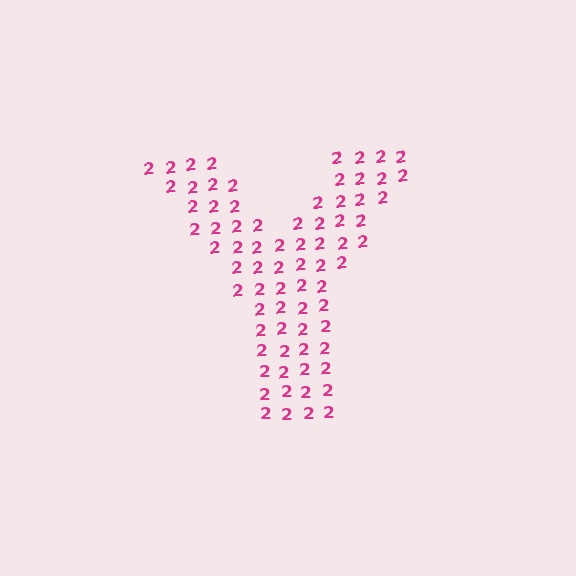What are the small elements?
The small elements are digit 2's.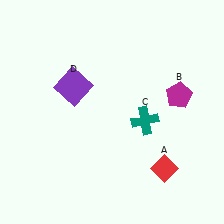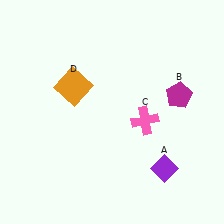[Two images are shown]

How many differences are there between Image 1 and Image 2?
There are 3 differences between the two images.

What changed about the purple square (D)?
In Image 1, D is purple. In Image 2, it changed to orange.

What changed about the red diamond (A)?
In Image 1, A is red. In Image 2, it changed to purple.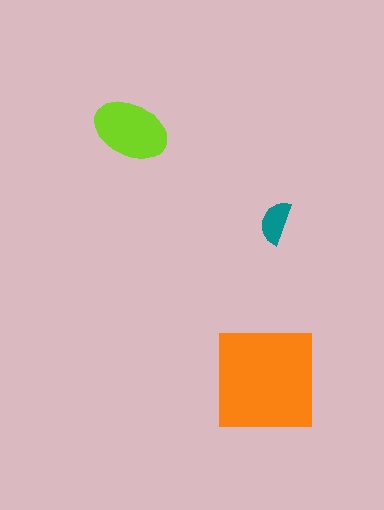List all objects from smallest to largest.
The teal semicircle, the lime ellipse, the orange square.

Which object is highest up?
The lime ellipse is topmost.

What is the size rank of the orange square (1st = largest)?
1st.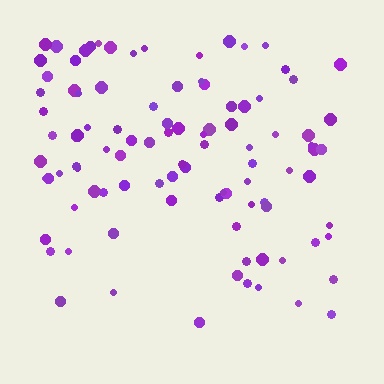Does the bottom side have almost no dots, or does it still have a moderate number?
Still a moderate number, just noticeably fewer than the top.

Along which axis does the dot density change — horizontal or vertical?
Vertical.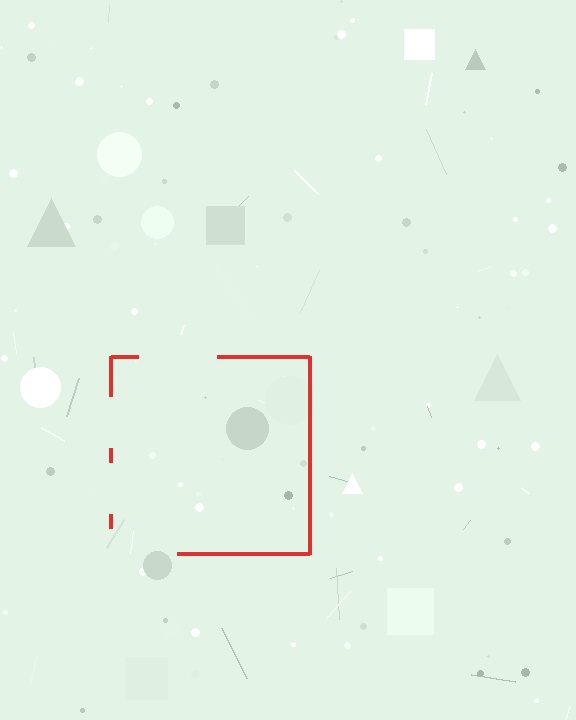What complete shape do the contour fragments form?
The contour fragments form a square.